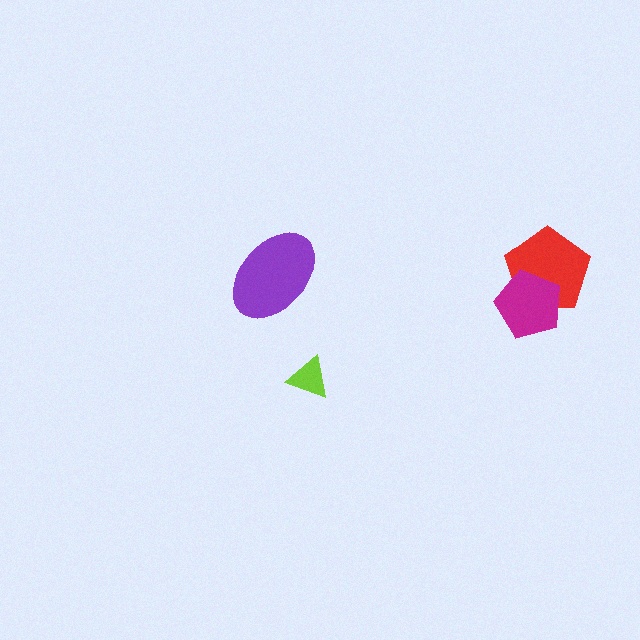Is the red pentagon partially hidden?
Yes, it is partially covered by another shape.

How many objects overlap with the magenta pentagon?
1 object overlaps with the magenta pentagon.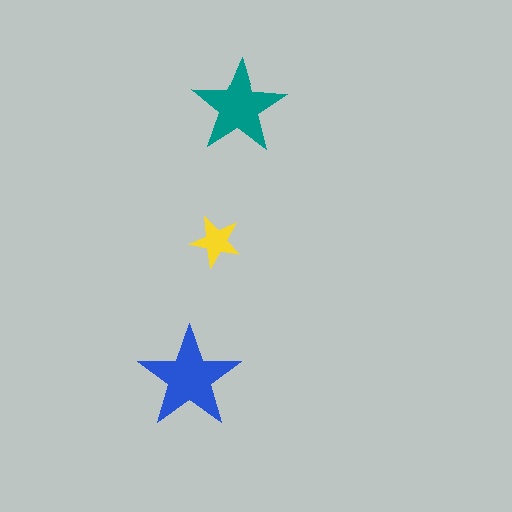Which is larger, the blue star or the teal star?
The blue one.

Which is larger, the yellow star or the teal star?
The teal one.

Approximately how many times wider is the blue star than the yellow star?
About 2 times wider.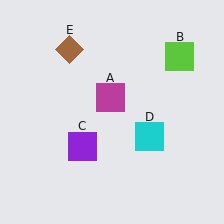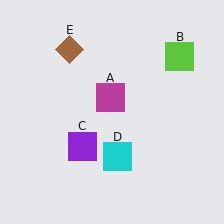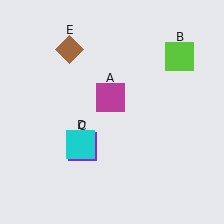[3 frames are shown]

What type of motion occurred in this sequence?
The cyan square (object D) rotated clockwise around the center of the scene.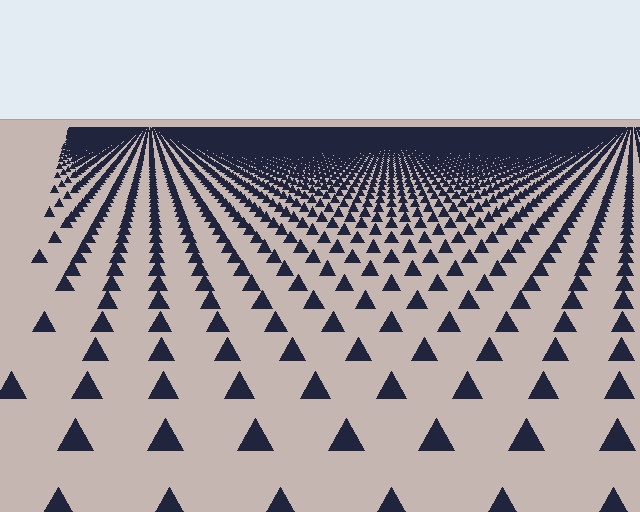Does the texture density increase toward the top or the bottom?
Density increases toward the top.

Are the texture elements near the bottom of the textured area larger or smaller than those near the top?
Larger. Near the bottom, elements are closer to the viewer and appear at a bigger on-screen size.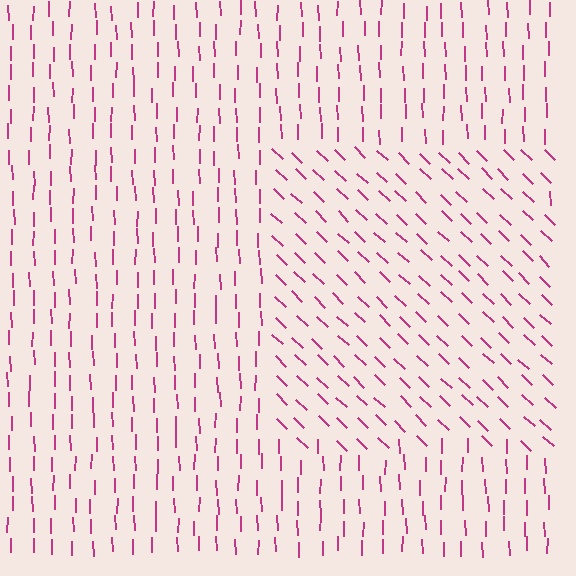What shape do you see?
I see a rectangle.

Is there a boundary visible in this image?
Yes, there is a texture boundary formed by a change in line orientation.